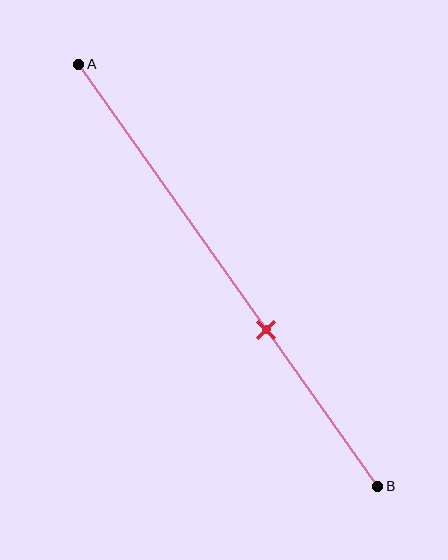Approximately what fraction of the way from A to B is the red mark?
The red mark is approximately 65% of the way from A to B.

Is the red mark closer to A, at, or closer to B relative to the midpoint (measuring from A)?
The red mark is closer to point B than the midpoint of segment AB.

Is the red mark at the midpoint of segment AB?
No, the mark is at about 65% from A, not at the 50% midpoint.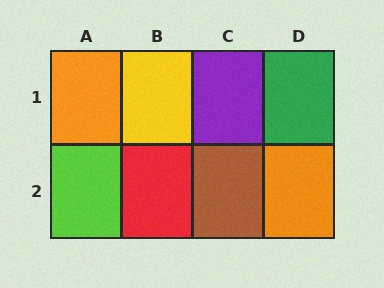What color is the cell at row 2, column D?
Orange.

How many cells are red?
1 cell is red.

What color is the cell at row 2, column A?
Lime.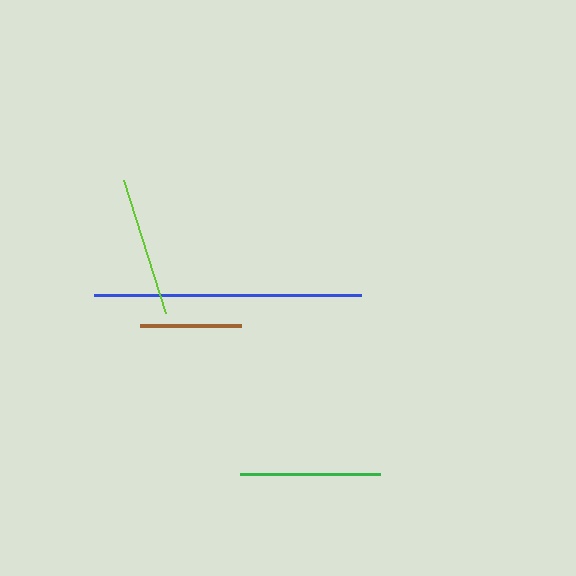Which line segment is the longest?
The blue line is the longest at approximately 267 pixels.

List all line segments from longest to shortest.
From longest to shortest: blue, green, lime, brown.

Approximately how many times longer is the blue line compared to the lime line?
The blue line is approximately 1.9 times the length of the lime line.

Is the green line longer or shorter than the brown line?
The green line is longer than the brown line.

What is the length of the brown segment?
The brown segment is approximately 101 pixels long.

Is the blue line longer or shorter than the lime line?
The blue line is longer than the lime line.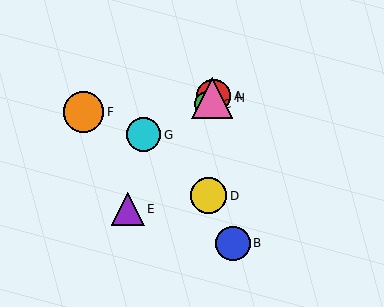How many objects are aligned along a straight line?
4 objects (A, C, E, H) are aligned along a straight line.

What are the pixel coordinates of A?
Object A is at (214, 96).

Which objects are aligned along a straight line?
Objects A, C, E, H are aligned along a straight line.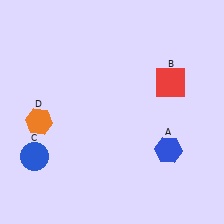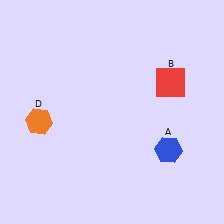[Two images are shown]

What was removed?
The blue circle (C) was removed in Image 2.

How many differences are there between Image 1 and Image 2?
There is 1 difference between the two images.